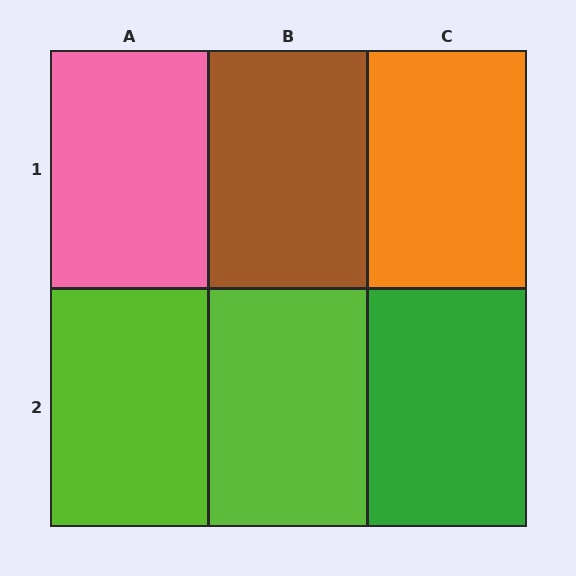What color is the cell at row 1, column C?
Orange.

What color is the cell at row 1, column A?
Pink.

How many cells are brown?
1 cell is brown.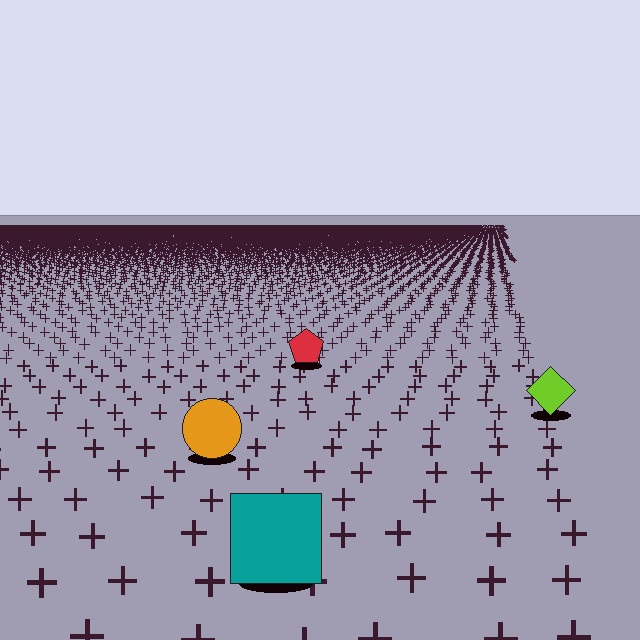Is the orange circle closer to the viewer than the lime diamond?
Yes. The orange circle is closer — you can tell from the texture gradient: the ground texture is coarser near it.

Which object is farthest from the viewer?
The red pentagon is farthest from the viewer. It appears smaller and the ground texture around it is denser.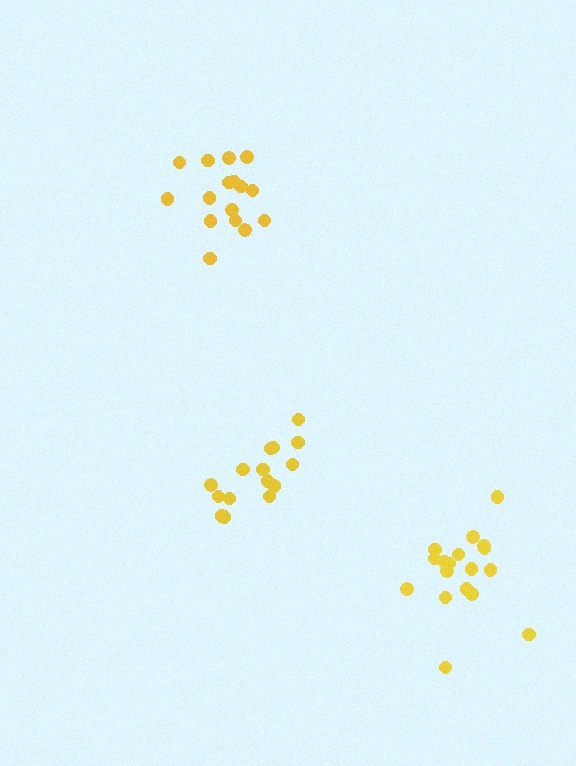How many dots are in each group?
Group 1: 16 dots, Group 2: 15 dots, Group 3: 18 dots (49 total).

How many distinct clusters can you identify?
There are 3 distinct clusters.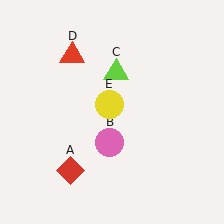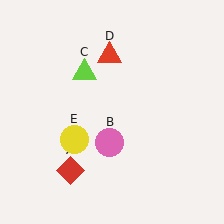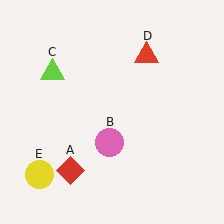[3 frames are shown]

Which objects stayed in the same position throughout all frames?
Red diamond (object A) and pink circle (object B) remained stationary.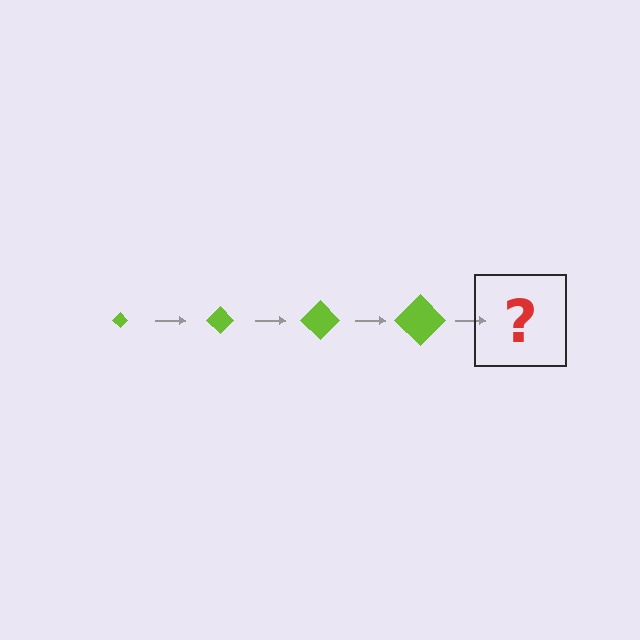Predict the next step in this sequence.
The next step is a lime diamond, larger than the previous one.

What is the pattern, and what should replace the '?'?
The pattern is that the diamond gets progressively larger each step. The '?' should be a lime diamond, larger than the previous one.